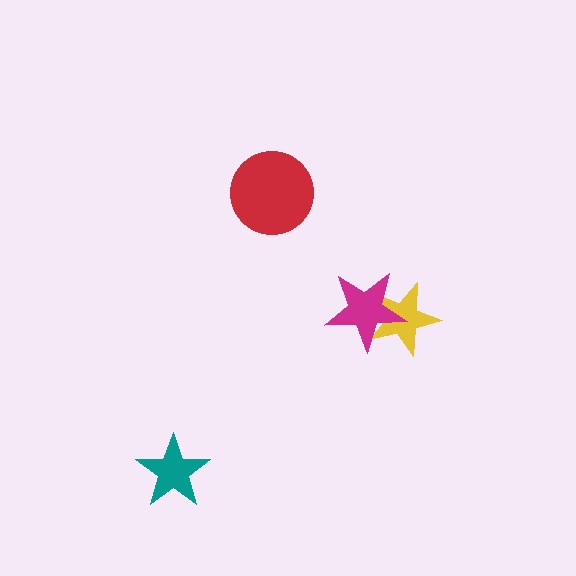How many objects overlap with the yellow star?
1 object overlaps with the yellow star.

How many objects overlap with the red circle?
0 objects overlap with the red circle.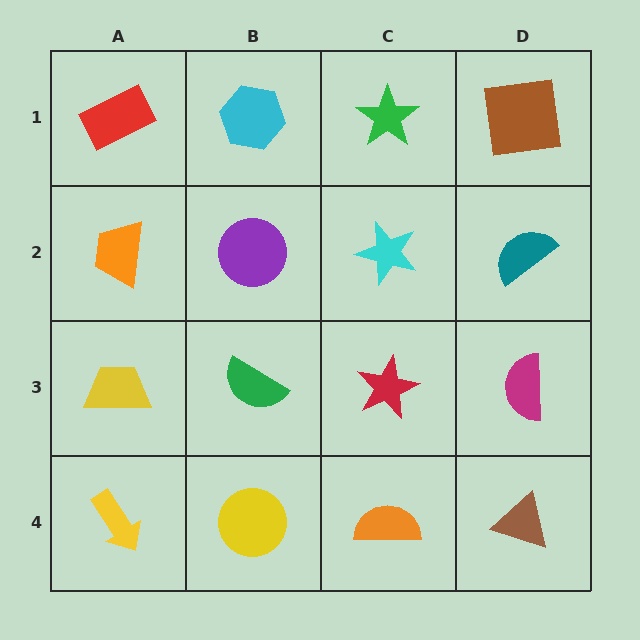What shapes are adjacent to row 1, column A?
An orange trapezoid (row 2, column A), a cyan hexagon (row 1, column B).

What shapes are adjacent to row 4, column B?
A green semicircle (row 3, column B), a yellow arrow (row 4, column A), an orange semicircle (row 4, column C).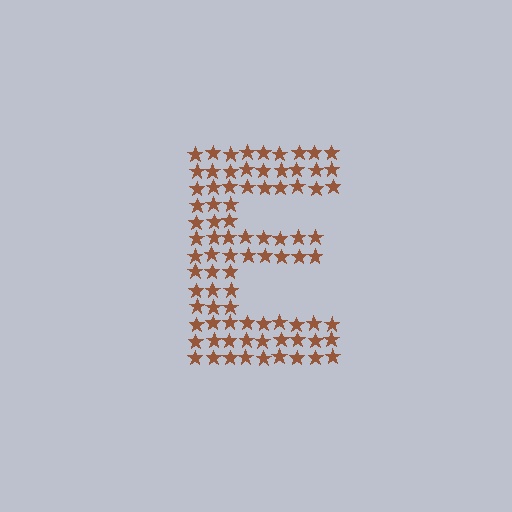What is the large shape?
The large shape is the letter E.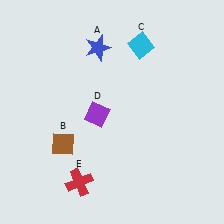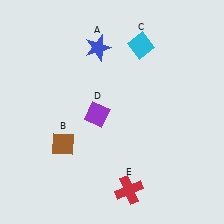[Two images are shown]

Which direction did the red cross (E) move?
The red cross (E) moved right.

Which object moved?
The red cross (E) moved right.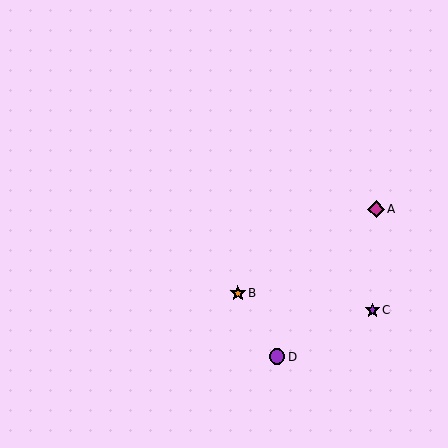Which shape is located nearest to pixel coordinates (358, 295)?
The purple star (labeled C) at (372, 310) is nearest to that location.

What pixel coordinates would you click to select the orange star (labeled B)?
Click at (238, 293) to select the orange star B.